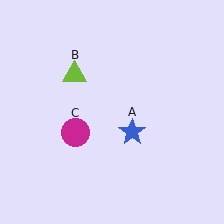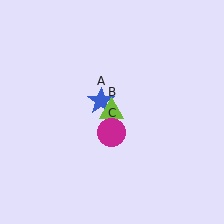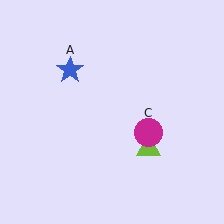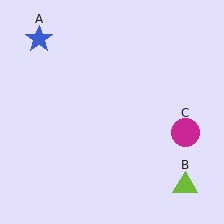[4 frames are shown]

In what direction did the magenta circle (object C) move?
The magenta circle (object C) moved right.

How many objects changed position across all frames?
3 objects changed position: blue star (object A), lime triangle (object B), magenta circle (object C).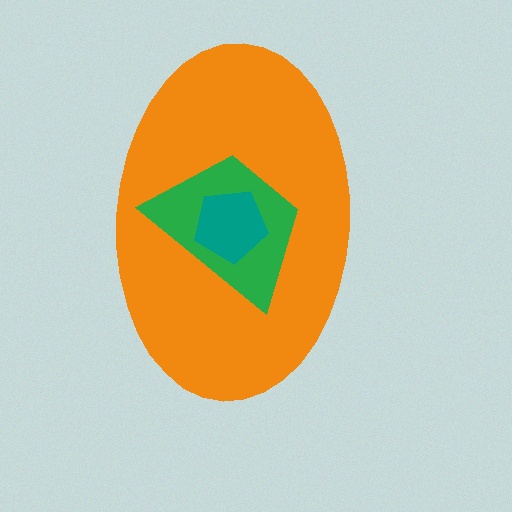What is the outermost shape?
The orange ellipse.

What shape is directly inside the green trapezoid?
The teal pentagon.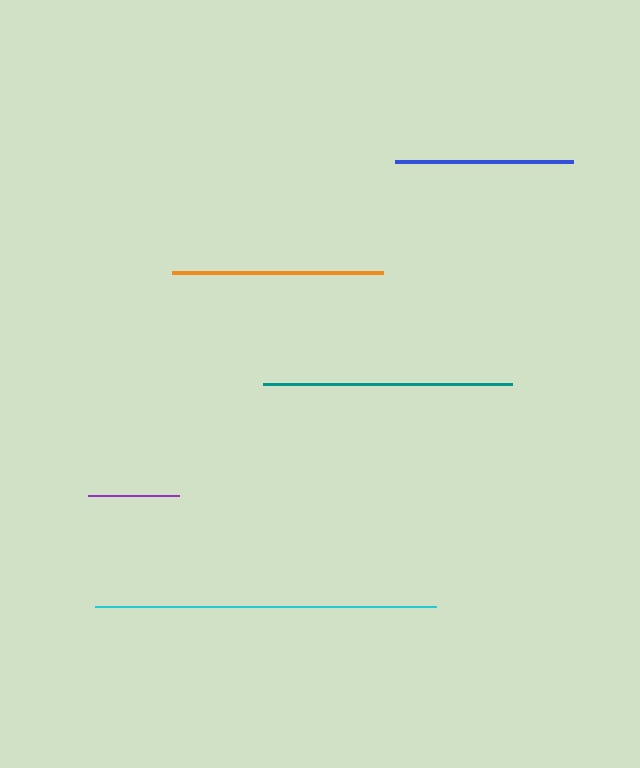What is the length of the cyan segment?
The cyan segment is approximately 340 pixels long.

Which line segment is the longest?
The cyan line is the longest at approximately 340 pixels.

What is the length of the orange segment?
The orange segment is approximately 211 pixels long.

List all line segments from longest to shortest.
From longest to shortest: cyan, teal, orange, blue, purple.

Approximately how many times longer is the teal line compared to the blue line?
The teal line is approximately 1.4 times the length of the blue line.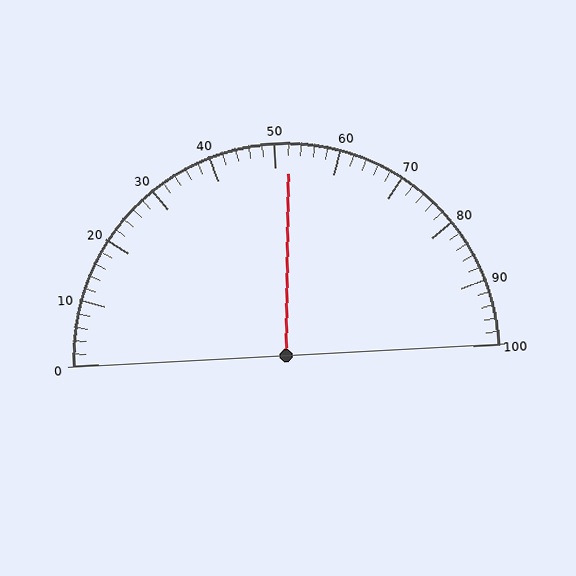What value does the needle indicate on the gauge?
The needle indicates approximately 52.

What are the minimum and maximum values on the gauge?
The gauge ranges from 0 to 100.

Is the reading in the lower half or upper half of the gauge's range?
The reading is in the upper half of the range (0 to 100).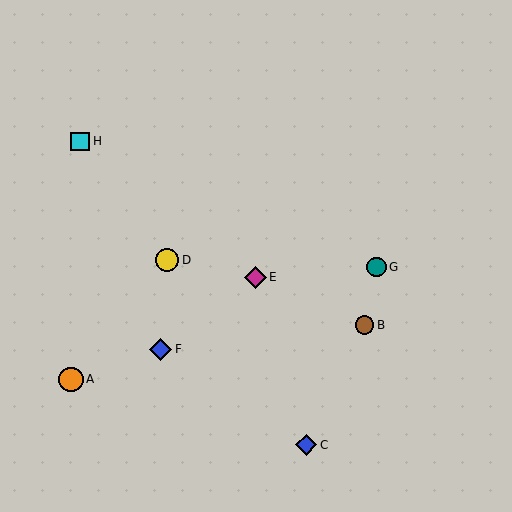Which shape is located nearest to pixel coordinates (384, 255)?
The teal circle (labeled G) at (377, 267) is nearest to that location.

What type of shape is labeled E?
Shape E is a magenta diamond.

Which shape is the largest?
The orange circle (labeled A) is the largest.